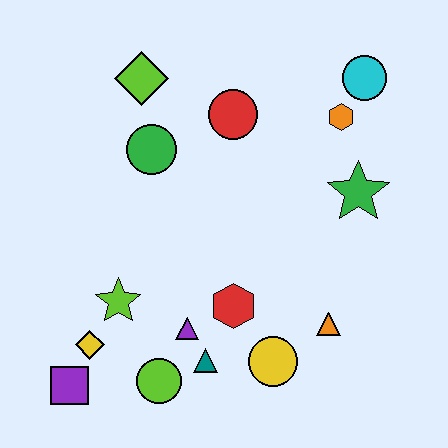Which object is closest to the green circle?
The lime diamond is closest to the green circle.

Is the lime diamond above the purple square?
Yes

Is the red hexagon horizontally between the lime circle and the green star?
Yes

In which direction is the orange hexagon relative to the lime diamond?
The orange hexagon is to the right of the lime diamond.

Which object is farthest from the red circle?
The purple square is farthest from the red circle.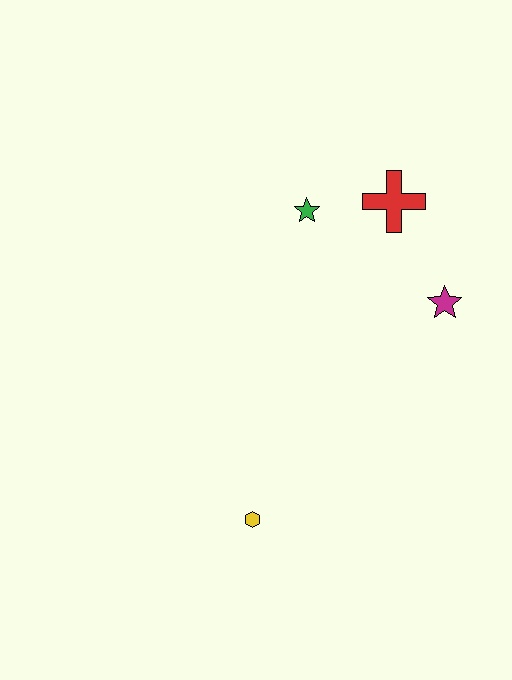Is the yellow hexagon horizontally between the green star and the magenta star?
No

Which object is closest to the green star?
The red cross is closest to the green star.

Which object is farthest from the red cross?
The yellow hexagon is farthest from the red cross.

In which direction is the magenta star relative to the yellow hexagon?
The magenta star is above the yellow hexagon.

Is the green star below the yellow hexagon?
No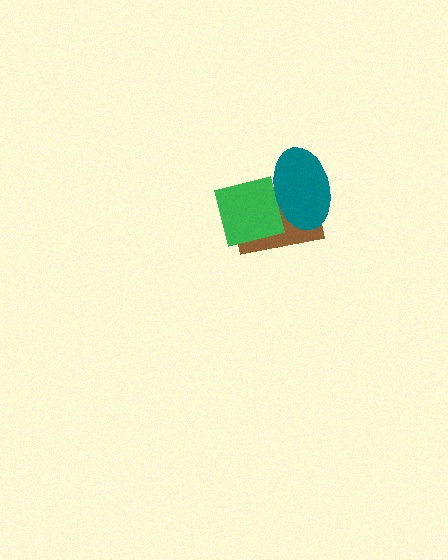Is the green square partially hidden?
Yes, it is partially covered by another shape.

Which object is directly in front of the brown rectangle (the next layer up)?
The green square is directly in front of the brown rectangle.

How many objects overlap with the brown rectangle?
2 objects overlap with the brown rectangle.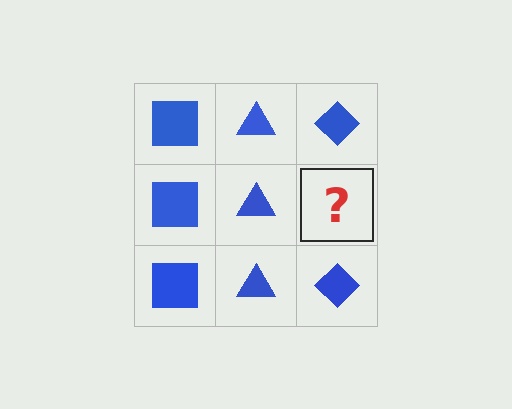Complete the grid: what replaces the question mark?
The question mark should be replaced with a blue diamond.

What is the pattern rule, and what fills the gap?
The rule is that each column has a consistent shape. The gap should be filled with a blue diamond.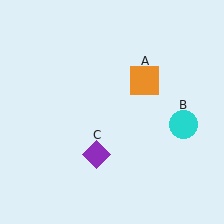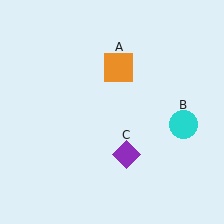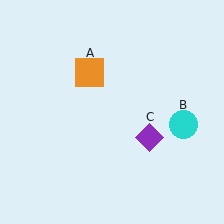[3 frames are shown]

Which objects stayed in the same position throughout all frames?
Cyan circle (object B) remained stationary.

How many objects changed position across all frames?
2 objects changed position: orange square (object A), purple diamond (object C).